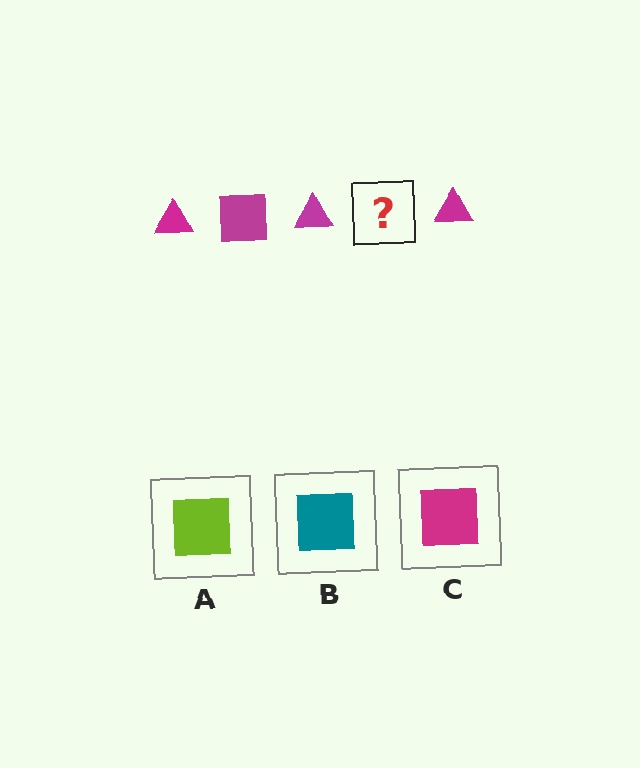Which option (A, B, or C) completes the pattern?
C.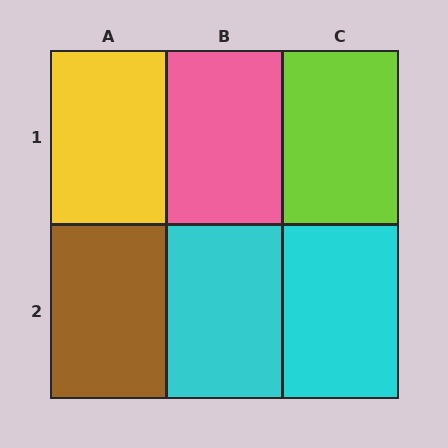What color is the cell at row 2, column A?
Brown.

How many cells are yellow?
1 cell is yellow.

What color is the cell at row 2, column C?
Cyan.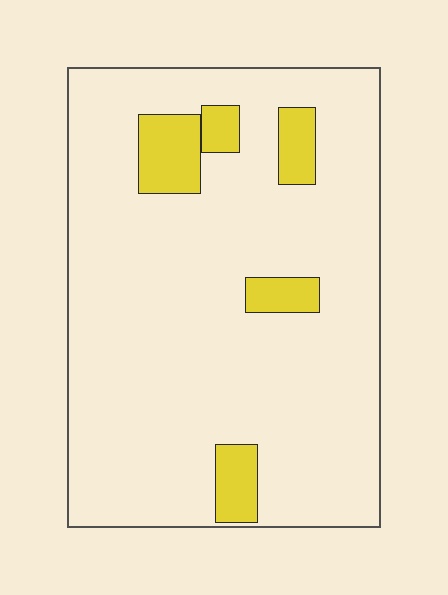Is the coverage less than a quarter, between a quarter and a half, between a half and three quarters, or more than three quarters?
Less than a quarter.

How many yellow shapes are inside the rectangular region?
5.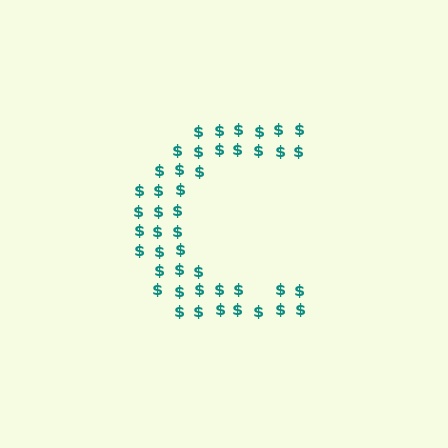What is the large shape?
The large shape is the letter C.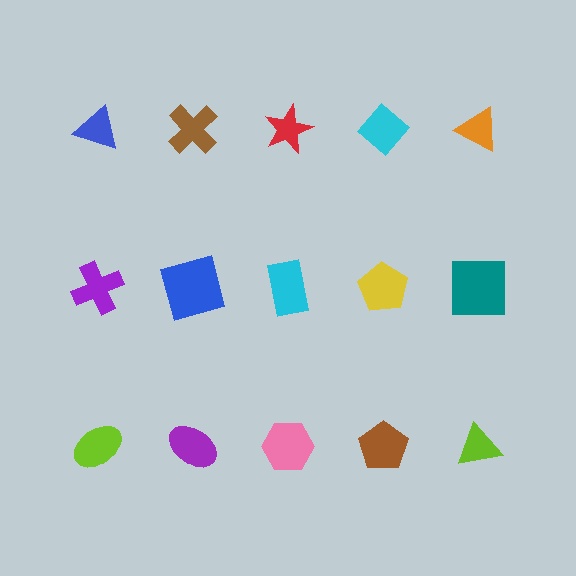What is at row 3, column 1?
A lime ellipse.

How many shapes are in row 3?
5 shapes.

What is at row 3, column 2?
A purple ellipse.